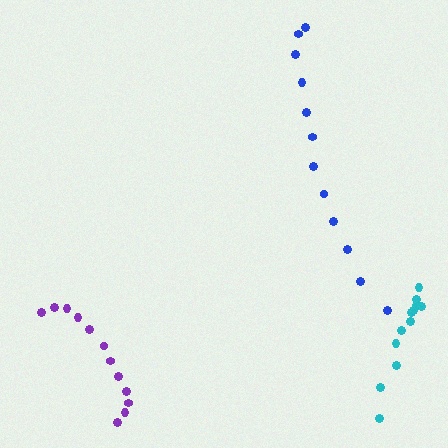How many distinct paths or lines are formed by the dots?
There are 3 distinct paths.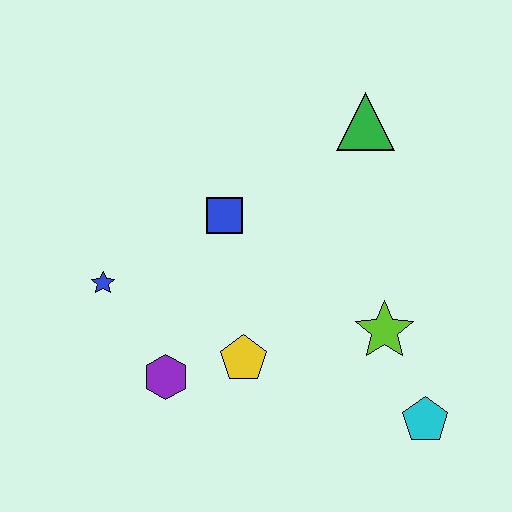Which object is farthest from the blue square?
The cyan pentagon is farthest from the blue square.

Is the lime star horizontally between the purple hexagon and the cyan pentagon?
Yes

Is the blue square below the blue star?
No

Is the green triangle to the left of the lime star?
Yes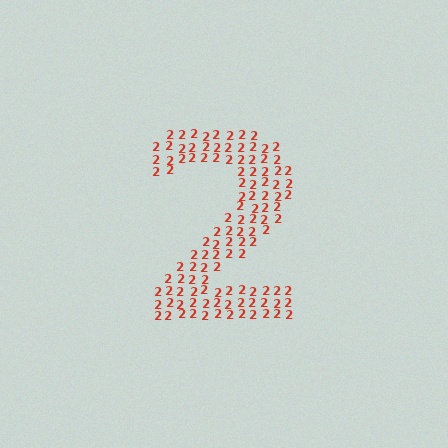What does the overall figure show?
The overall figure shows the digit 2.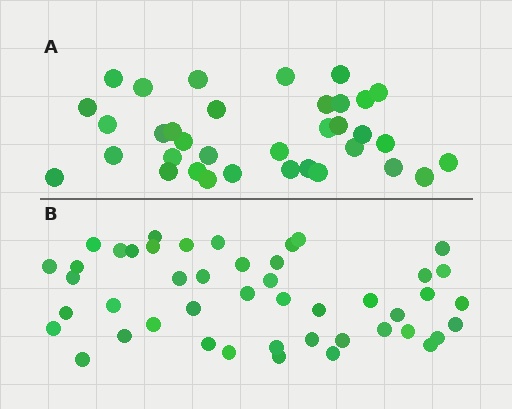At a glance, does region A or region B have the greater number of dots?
Region B (the bottom region) has more dots.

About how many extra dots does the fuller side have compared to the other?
Region B has roughly 12 or so more dots than region A.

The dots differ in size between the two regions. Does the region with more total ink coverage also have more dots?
No. Region A has more total ink coverage because its dots are larger, but region B actually contains more individual dots. Total area can be misleading — the number of items is what matters here.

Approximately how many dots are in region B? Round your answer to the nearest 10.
About 50 dots. (The exact count is 46, which rounds to 50.)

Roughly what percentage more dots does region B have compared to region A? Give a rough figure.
About 30% more.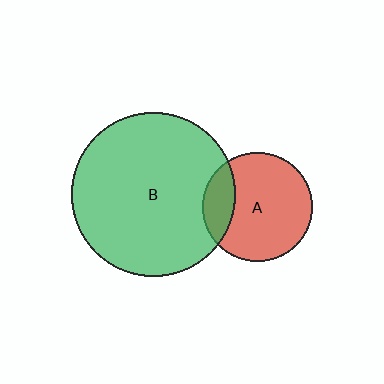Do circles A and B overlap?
Yes.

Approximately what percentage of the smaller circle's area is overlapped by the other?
Approximately 20%.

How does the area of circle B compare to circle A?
Approximately 2.2 times.